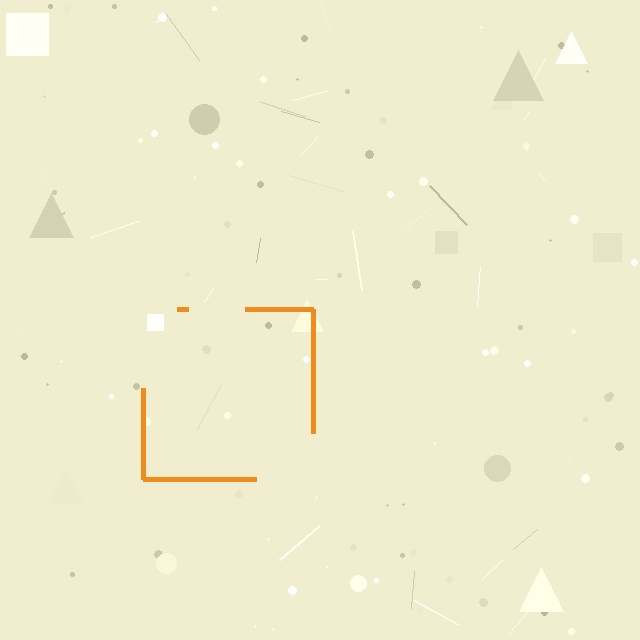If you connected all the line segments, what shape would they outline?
They would outline a square.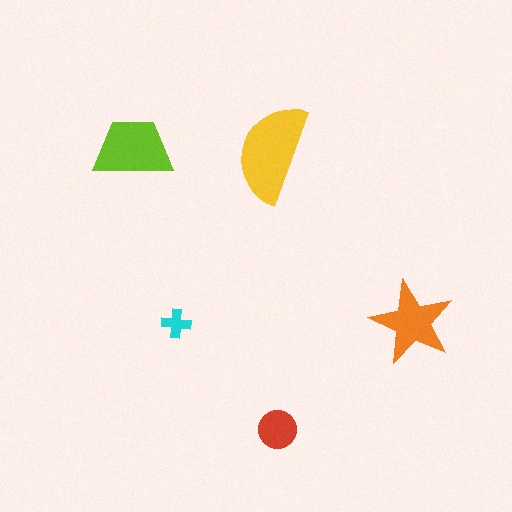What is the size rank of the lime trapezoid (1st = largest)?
2nd.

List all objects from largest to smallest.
The yellow semicircle, the lime trapezoid, the orange star, the red circle, the cyan cross.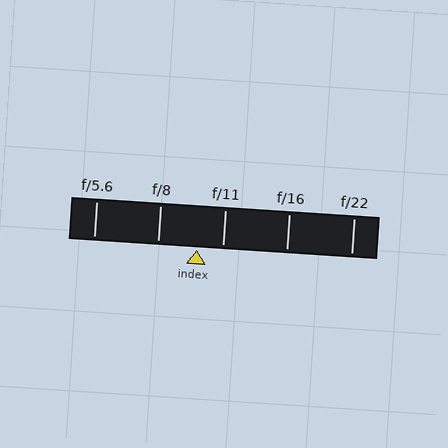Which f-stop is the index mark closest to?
The index mark is closest to f/11.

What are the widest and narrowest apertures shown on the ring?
The widest aperture shown is f/5.6 and the narrowest is f/22.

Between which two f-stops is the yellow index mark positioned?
The index mark is between f/8 and f/11.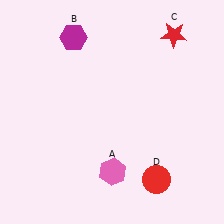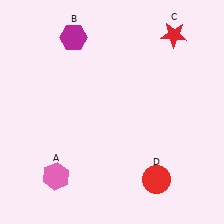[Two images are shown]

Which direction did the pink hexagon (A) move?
The pink hexagon (A) moved left.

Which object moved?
The pink hexagon (A) moved left.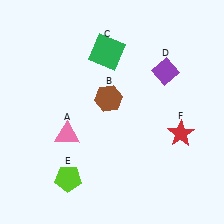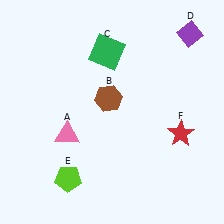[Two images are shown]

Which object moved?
The purple diamond (D) moved up.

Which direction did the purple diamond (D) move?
The purple diamond (D) moved up.